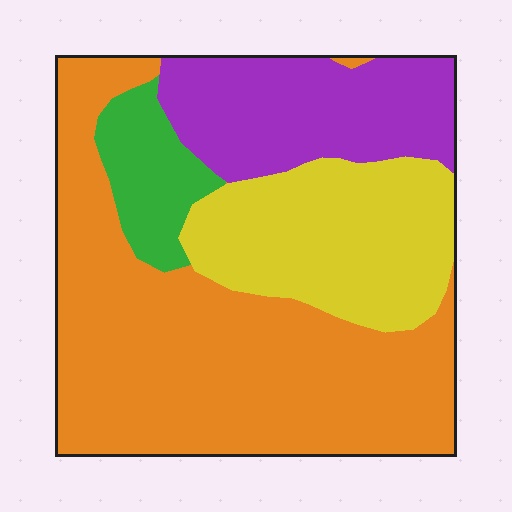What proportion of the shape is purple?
Purple takes up between a sixth and a third of the shape.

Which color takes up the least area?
Green, at roughly 10%.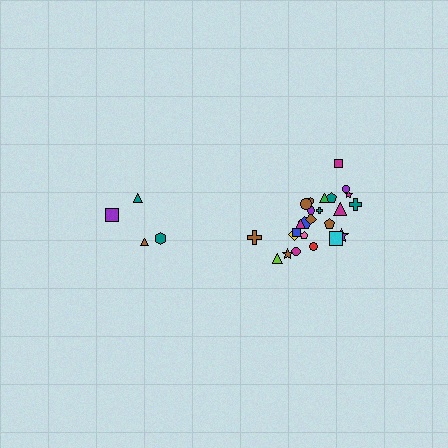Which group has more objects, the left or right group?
The right group.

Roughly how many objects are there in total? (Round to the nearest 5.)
Roughly 30 objects in total.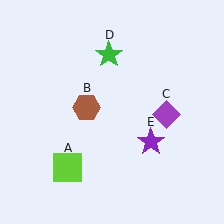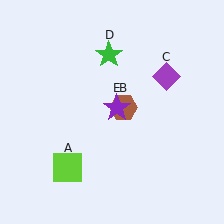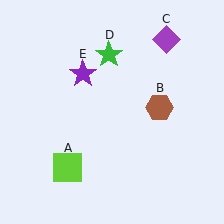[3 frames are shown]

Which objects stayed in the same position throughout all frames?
Lime square (object A) and green star (object D) remained stationary.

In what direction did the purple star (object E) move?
The purple star (object E) moved up and to the left.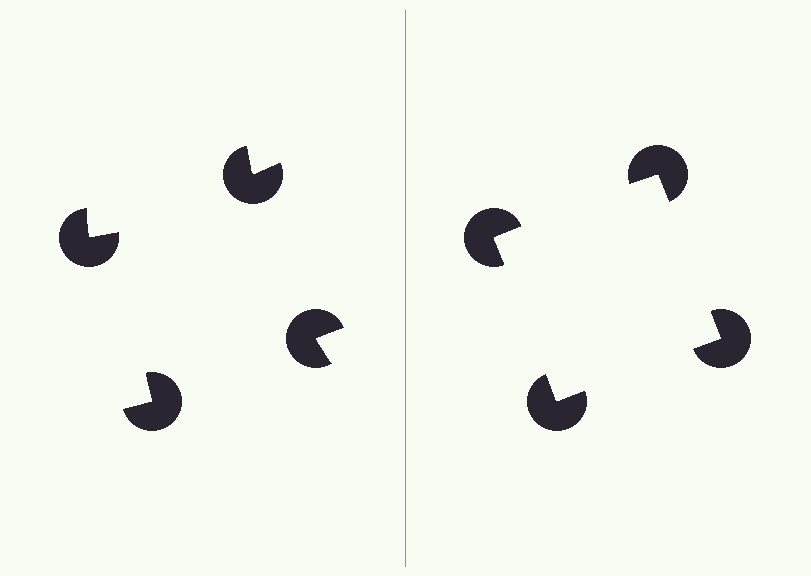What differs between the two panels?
The pac-man discs are positioned identically on both sides; only the wedge orientations differ. On the right they align to a square; on the left they are misaligned.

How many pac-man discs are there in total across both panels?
8 — 4 on each side.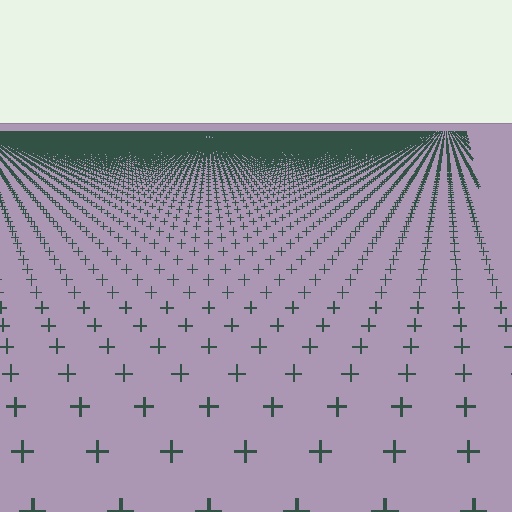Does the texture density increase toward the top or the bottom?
Density increases toward the top.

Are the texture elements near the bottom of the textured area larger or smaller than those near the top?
Larger. Near the bottom, elements are closer to the viewer and appear at a bigger on-screen size.